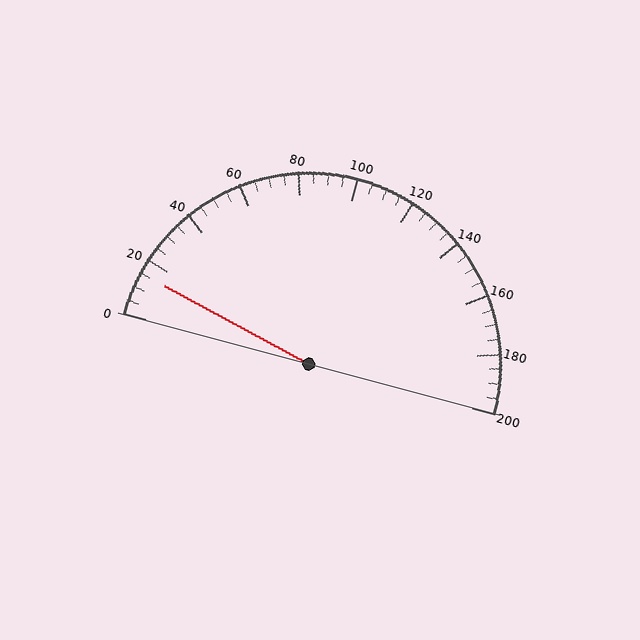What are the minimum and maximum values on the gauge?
The gauge ranges from 0 to 200.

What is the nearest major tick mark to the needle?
The nearest major tick mark is 20.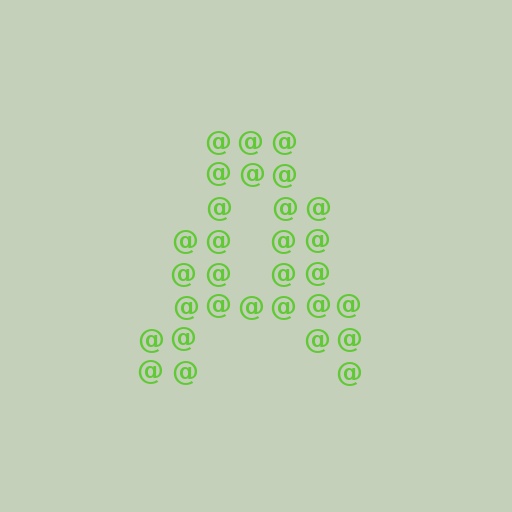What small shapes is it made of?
It is made of small at signs.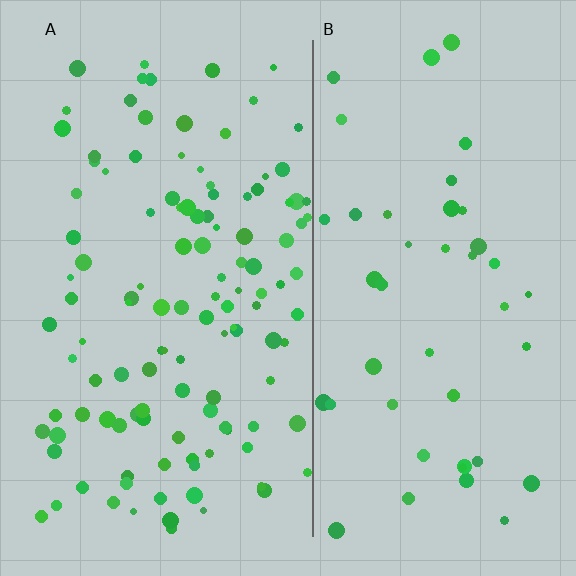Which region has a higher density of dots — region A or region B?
A (the left).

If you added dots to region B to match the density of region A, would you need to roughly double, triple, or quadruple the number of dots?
Approximately triple.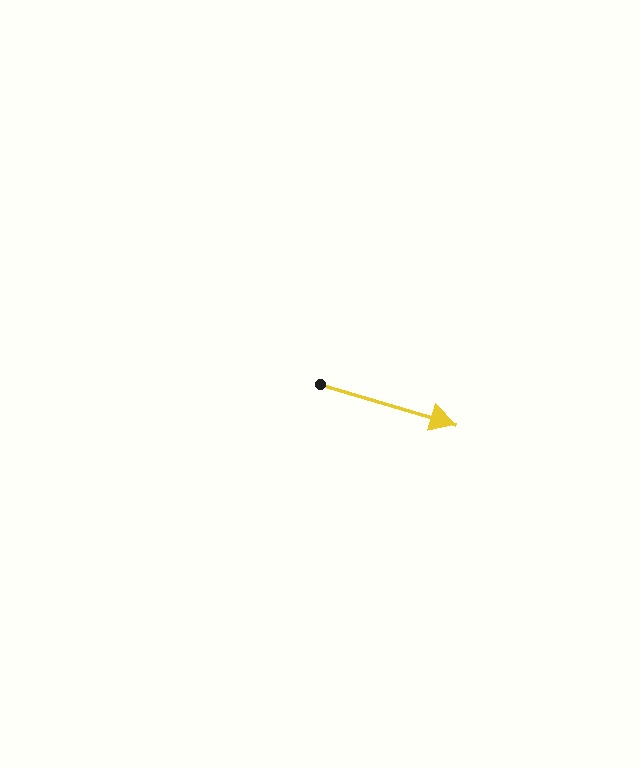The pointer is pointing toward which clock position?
Roughly 4 o'clock.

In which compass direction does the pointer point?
East.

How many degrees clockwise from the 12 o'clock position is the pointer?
Approximately 107 degrees.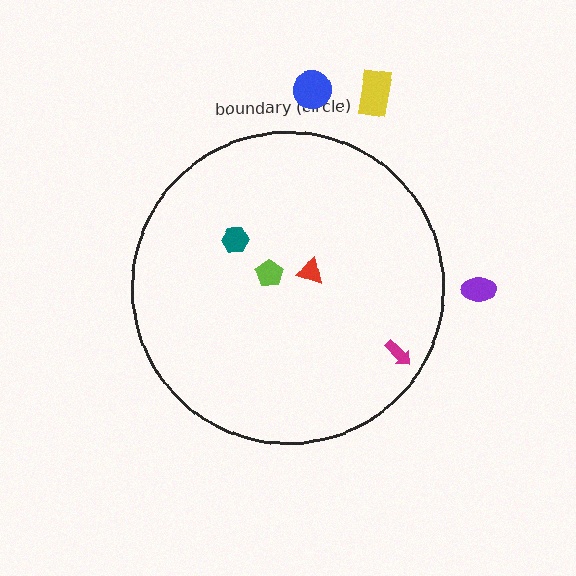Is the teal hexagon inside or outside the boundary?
Inside.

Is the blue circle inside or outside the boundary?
Outside.